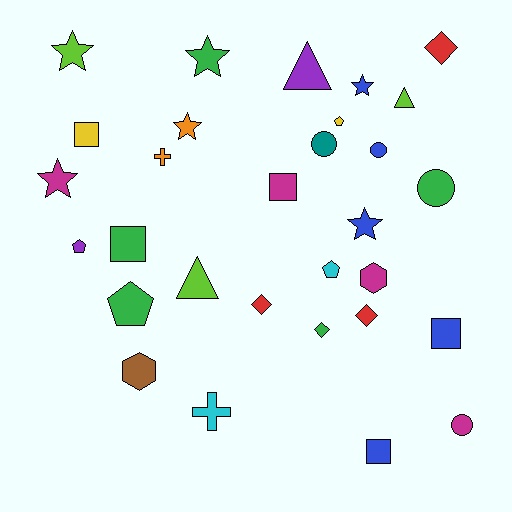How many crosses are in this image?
There are 2 crosses.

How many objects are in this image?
There are 30 objects.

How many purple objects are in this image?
There are 2 purple objects.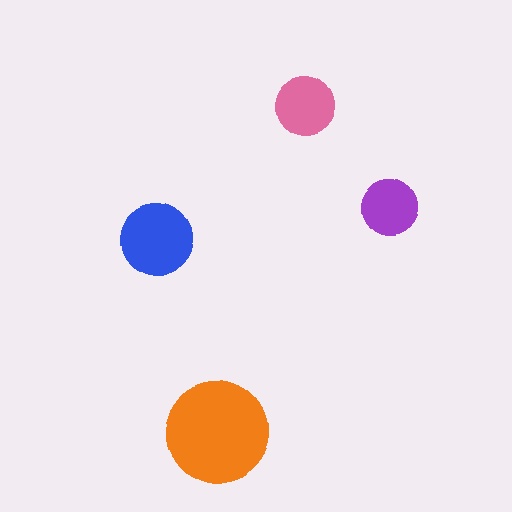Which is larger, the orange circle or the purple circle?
The orange one.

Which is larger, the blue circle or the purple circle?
The blue one.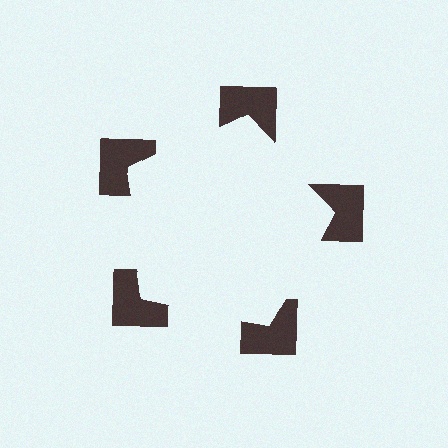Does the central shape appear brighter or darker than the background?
It typically appears slightly brighter than the background, even though no actual brightness change is drawn.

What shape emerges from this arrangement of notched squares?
An illusory pentagon — its edges are inferred from the aligned wedge cuts in the notched squares, not physically drawn.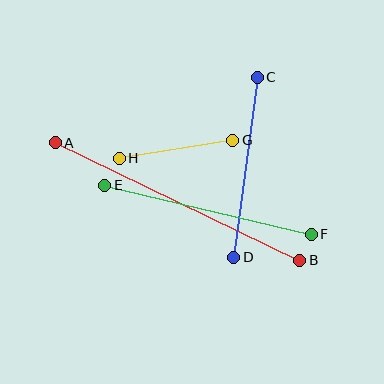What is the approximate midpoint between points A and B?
The midpoint is at approximately (178, 201) pixels.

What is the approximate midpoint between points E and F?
The midpoint is at approximately (208, 210) pixels.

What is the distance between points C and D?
The distance is approximately 182 pixels.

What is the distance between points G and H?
The distance is approximately 115 pixels.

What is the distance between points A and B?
The distance is approximately 271 pixels.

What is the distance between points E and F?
The distance is approximately 212 pixels.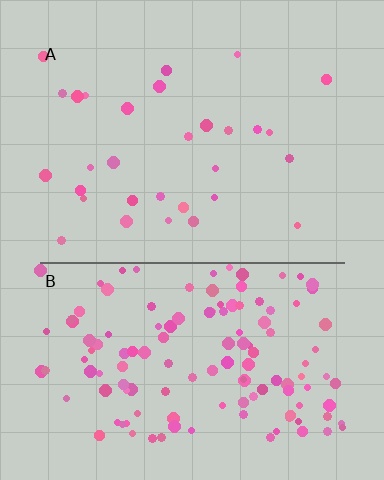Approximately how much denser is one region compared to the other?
Approximately 4.4× — region B over region A.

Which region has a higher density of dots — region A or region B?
B (the bottom).